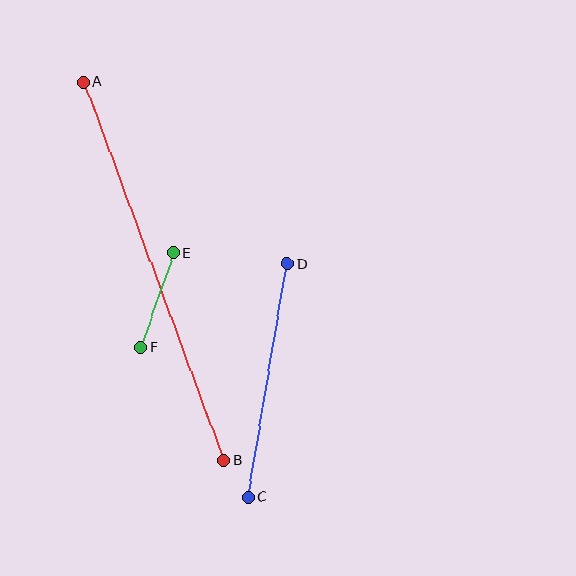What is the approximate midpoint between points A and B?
The midpoint is at approximately (154, 271) pixels.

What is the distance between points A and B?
The distance is approximately 404 pixels.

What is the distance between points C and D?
The distance is approximately 237 pixels.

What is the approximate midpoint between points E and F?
The midpoint is at approximately (157, 300) pixels.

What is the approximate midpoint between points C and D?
The midpoint is at approximately (268, 380) pixels.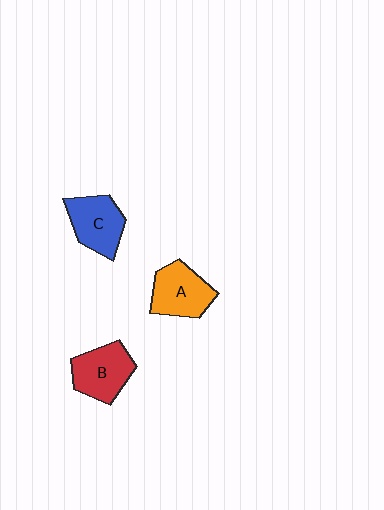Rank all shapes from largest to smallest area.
From largest to smallest: A (orange), B (red), C (blue).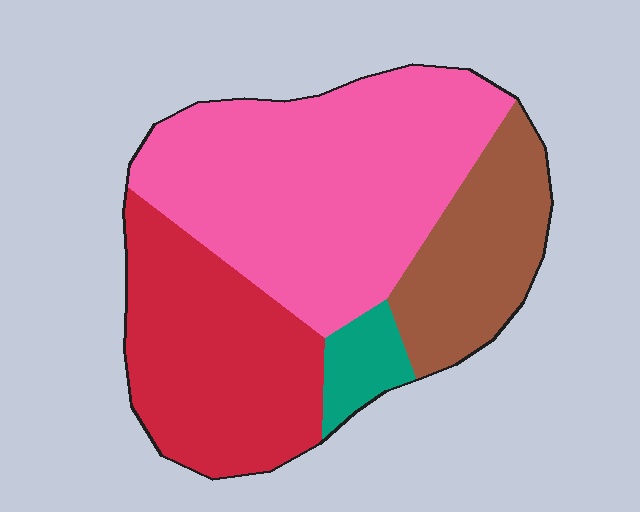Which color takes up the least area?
Teal, at roughly 5%.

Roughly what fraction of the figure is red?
Red takes up about one third (1/3) of the figure.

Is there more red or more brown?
Red.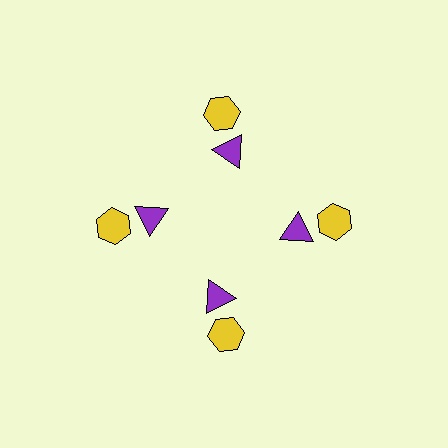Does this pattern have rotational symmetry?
Yes, this pattern has 4-fold rotational symmetry. It looks the same after rotating 90 degrees around the center.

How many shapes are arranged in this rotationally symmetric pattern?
There are 8 shapes, arranged in 4 groups of 2.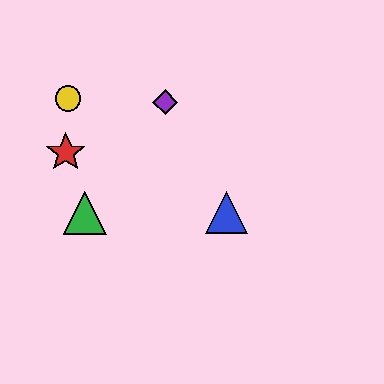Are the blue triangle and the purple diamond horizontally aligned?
No, the blue triangle is at y≈213 and the purple diamond is at y≈102.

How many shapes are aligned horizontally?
2 shapes (the blue triangle, the green triangle) are aligned horizontally.